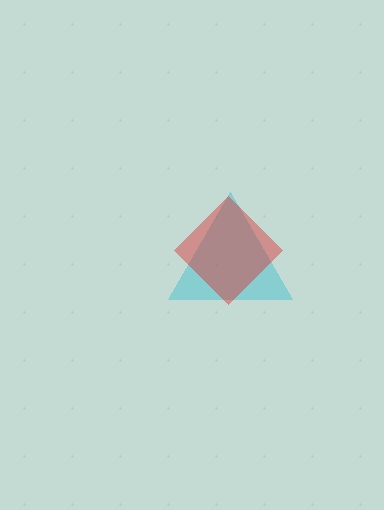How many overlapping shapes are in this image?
There are 2 overlapping shapes in the image.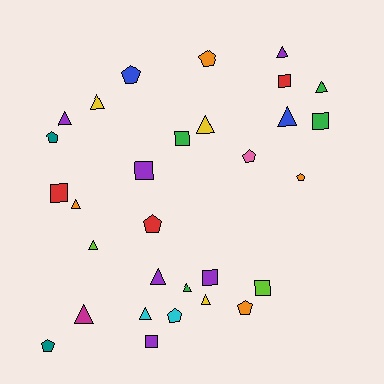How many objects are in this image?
There are 30 objects.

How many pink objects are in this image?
There is 1 pink object.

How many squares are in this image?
There are 8 squares.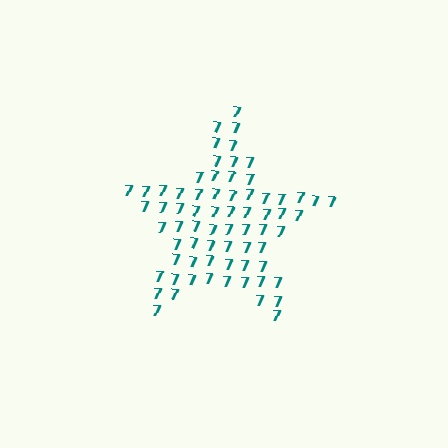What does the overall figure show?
The overall figure shows a star.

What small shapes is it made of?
It is made of small digit 7's.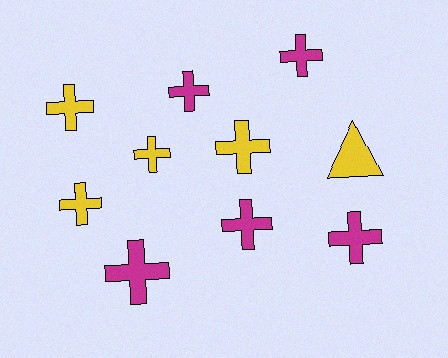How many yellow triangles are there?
There is 1 yellow triangle.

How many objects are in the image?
There are 10 objects.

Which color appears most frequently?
Yellow, with 5 objects.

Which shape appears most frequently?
Cross, with 9 objects.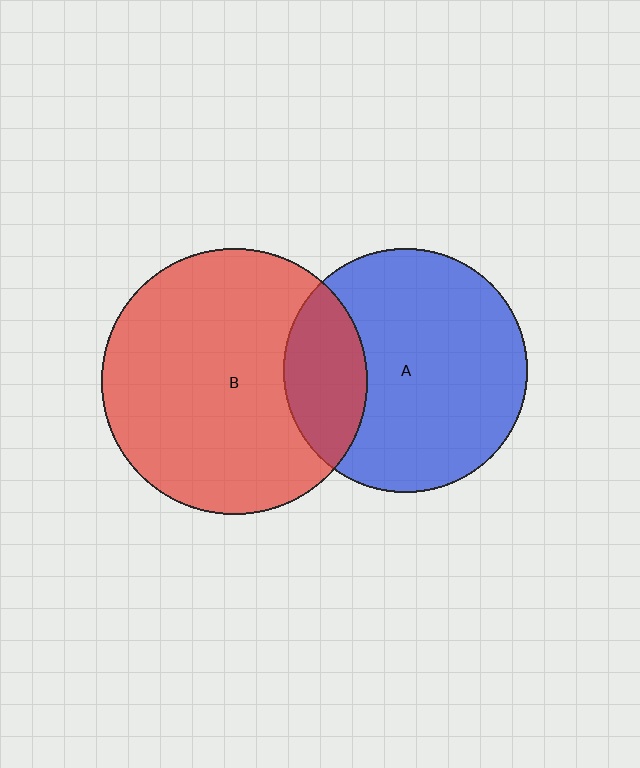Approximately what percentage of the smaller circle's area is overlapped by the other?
Approximately 25%.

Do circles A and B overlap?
Yes.